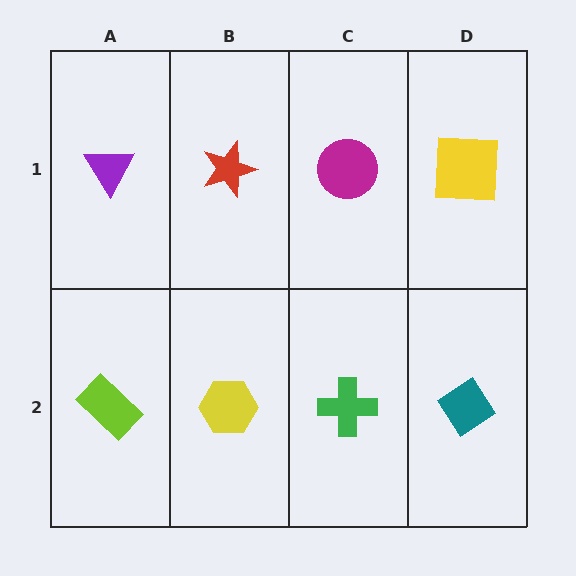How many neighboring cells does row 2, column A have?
2.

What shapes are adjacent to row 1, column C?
A green cross (row 2, column C), a red star (row 1, column B), a yellow square (row 1, column D).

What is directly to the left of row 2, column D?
A green cross.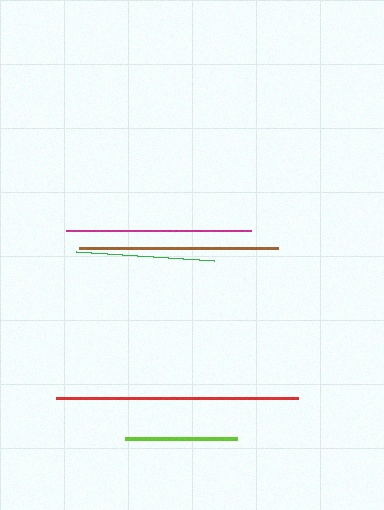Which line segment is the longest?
The red line is the longest at approximately 242 pixels.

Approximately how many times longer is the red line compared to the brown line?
The red line is approximately 1.2 times the length of the brown line.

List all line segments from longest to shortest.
From longest to shortest: red, brown, magenta, green, lime.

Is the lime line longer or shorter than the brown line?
The brown line is longer than the lime line.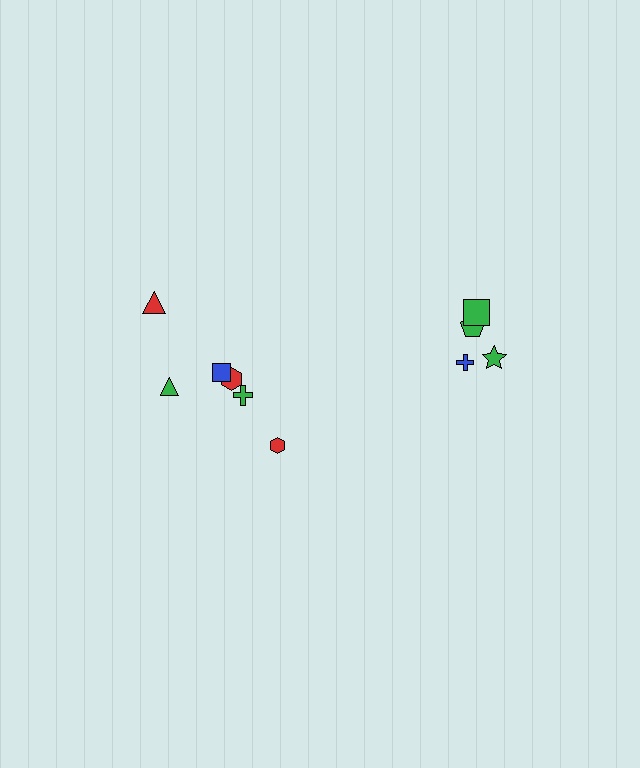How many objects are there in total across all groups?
There are 10 objects.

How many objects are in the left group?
There are 6 objects.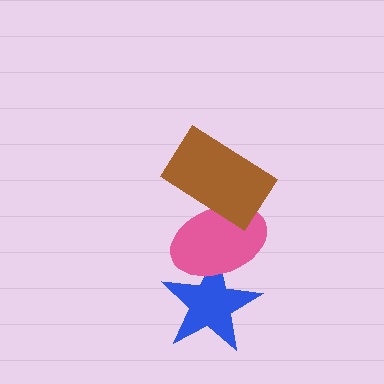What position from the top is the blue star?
The blue star is 3rd from the top.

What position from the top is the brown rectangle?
The brown rectangle is 1st from the top.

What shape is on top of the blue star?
The pink ellipse is on top of the blue star.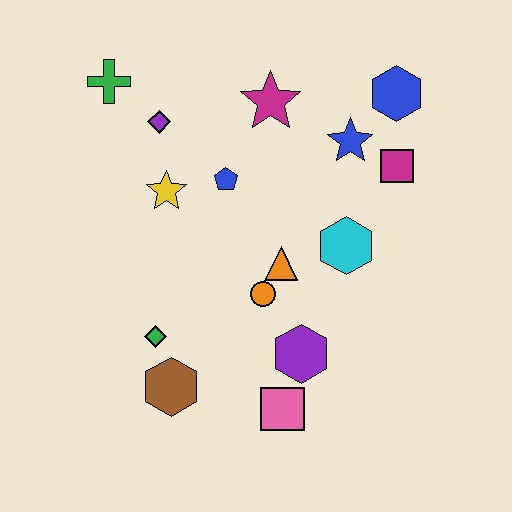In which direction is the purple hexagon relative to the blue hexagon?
The purple hexagon is below the blue hexagon.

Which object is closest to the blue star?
The magenta square is closest to the blue star.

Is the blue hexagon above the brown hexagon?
Yes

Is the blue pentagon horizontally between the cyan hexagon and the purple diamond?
Yes